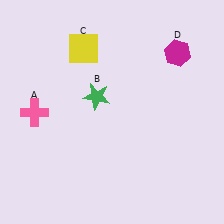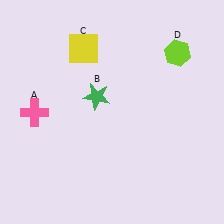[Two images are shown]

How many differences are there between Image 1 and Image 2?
There is 1 difference between the two images.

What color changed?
The hexagon (D) changed from magenta in Image 1 to lime in Image 2.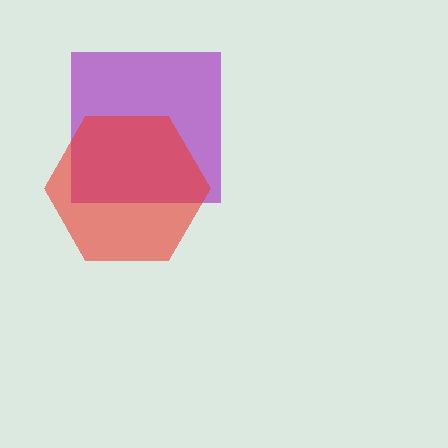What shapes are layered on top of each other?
The layered shapes are: a purple square, a red hexagon.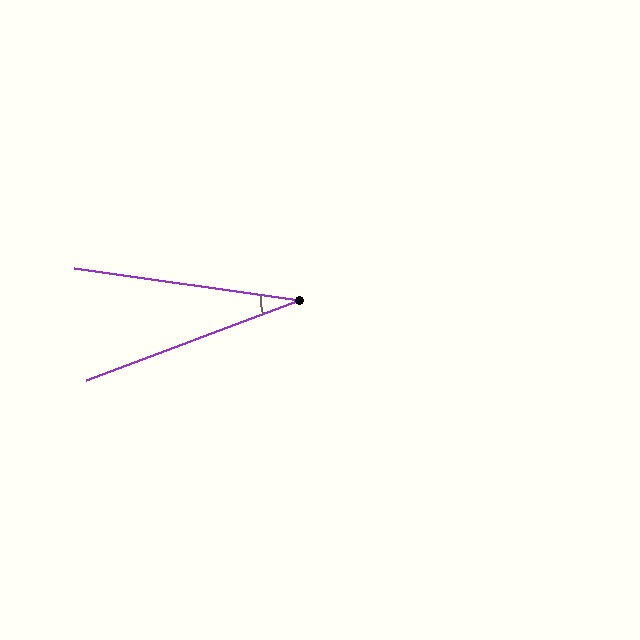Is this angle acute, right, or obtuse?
It is acute.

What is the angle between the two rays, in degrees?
Approximately 29 degrees.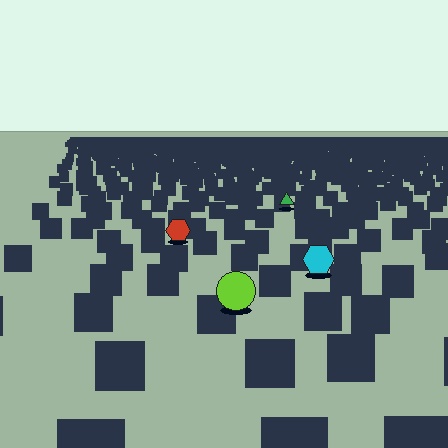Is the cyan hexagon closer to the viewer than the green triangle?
Yes. The cyan hexagon is closer — you can tell from the texture gradient: the ground texture is coarser near it.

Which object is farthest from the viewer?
The green triangle is farthest from the viewer. It appears smaller and the ground texture around it is denser.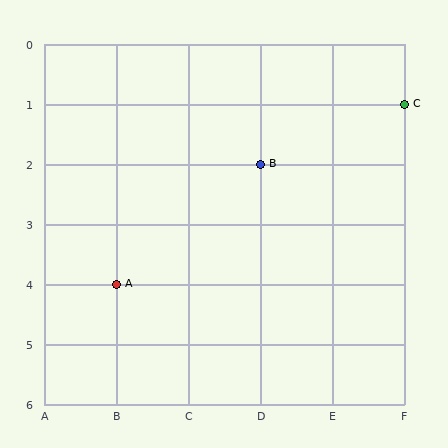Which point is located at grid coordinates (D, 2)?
Point B is at (D, 2).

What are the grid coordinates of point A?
Point A is at grid coordinates (B, 4).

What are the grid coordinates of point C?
Point C is at grid coordinates (F, 1).